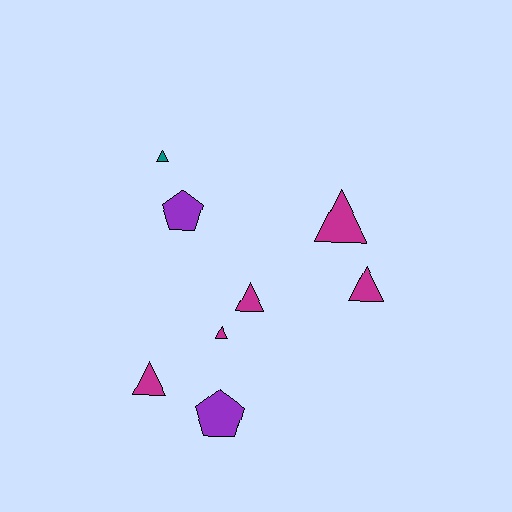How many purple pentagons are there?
There are 2 purple pentagons.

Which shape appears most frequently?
Triangle, with 6 objects.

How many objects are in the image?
There are 8 objects.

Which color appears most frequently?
Magenta, with 5 objects.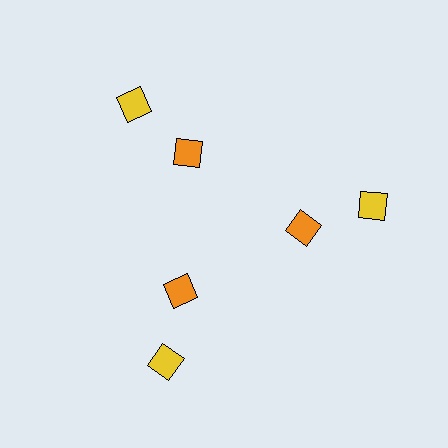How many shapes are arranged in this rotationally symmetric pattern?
There are 6 shapes, arranged in 3 groups of 2.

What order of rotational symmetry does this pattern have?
This pattern has 3-fold rotational symmetry.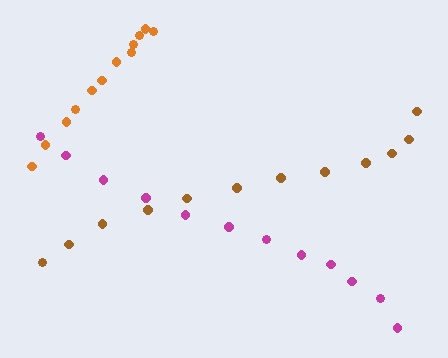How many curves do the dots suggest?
There are 3 distinct paths.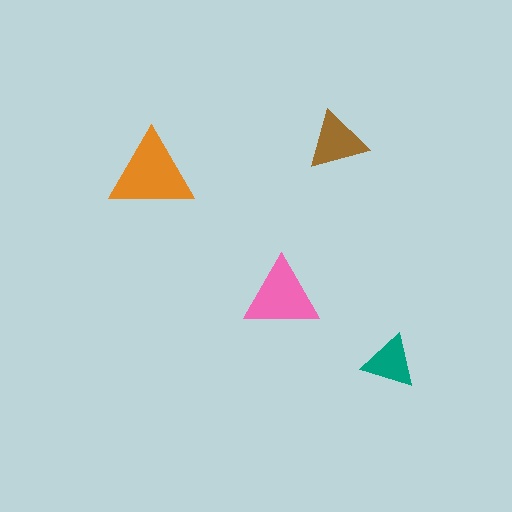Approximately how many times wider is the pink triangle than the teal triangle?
About 1.5 times wider.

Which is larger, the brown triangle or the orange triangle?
The orange one.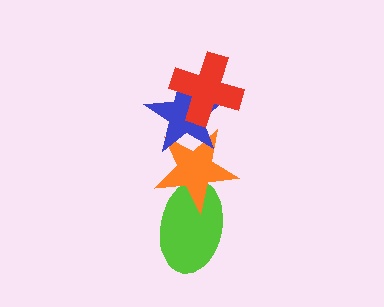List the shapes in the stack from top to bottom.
From top to bottom: the red cross, the blue star, the orange star, the lime ellipse.